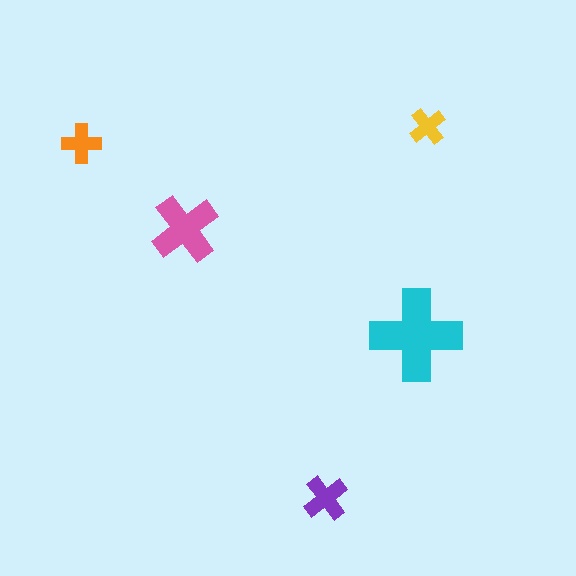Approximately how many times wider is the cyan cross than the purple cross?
About 2 times wider.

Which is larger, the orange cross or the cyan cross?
The cyan one.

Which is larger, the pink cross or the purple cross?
The pink one.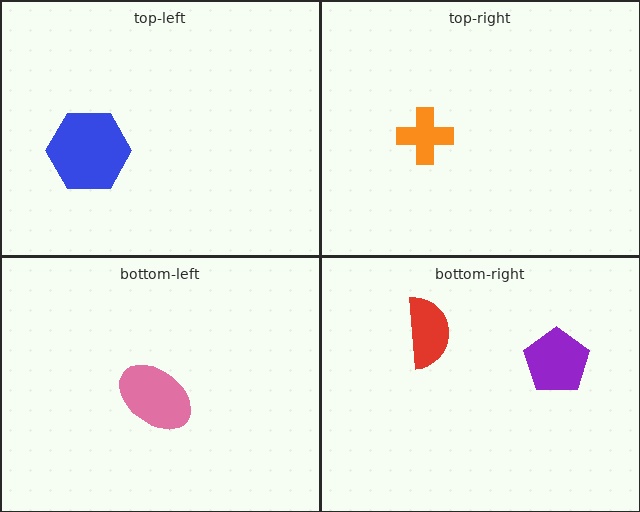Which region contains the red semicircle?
The bottom-right region.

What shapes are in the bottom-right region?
The red semicircle, the purple pentagon.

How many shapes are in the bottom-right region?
2.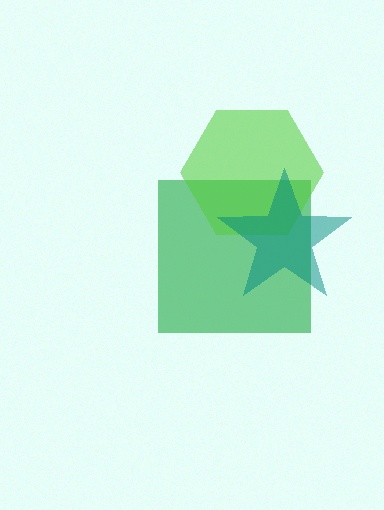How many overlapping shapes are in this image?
There are 3 overlapping shapes in the image.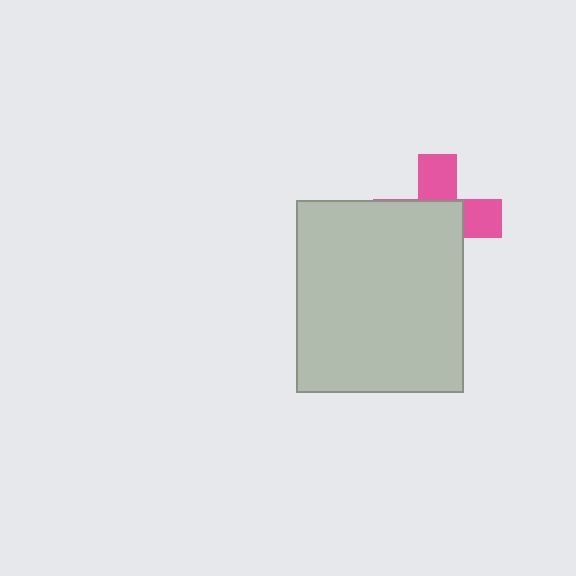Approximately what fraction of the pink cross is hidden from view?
Roughly 62% of the pink cross is hidden behind the light gray rectangle.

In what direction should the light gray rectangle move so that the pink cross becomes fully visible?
The light gray rectangle should move toward the lower-left. That is the shortest direction to clear the overlap and leave the pink cross fully visible.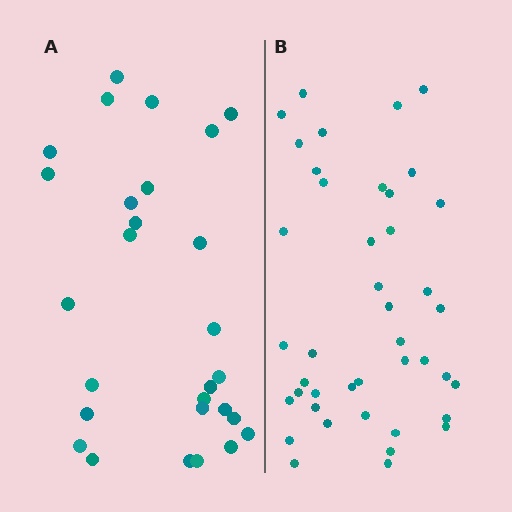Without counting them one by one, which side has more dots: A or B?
Region B (the right region) has more dots.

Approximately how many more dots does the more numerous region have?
Region B has approximately 15 more dots than region A.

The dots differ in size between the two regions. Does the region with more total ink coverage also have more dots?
No. Region A has more total ink coverage because its dots are larger, but region B actually contains more individual dots. Total area can be misleading — the number of items is what matters here.